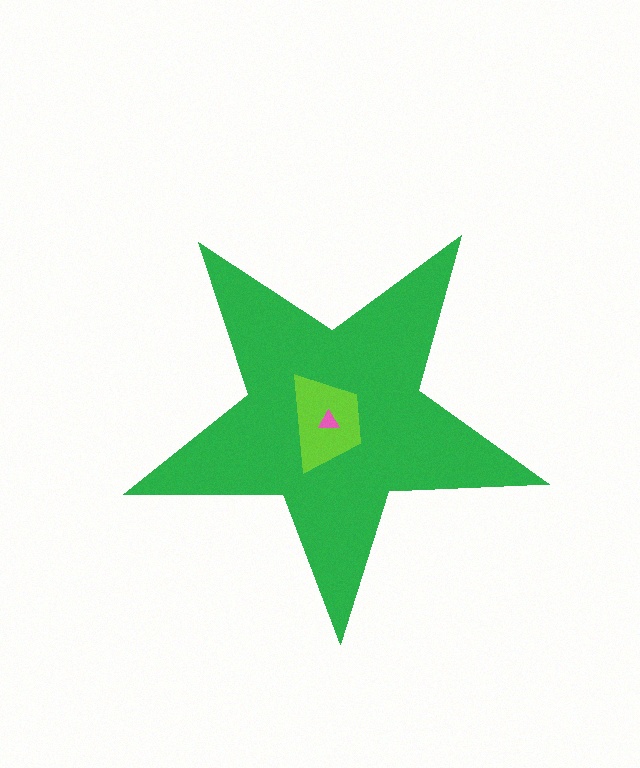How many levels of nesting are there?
3.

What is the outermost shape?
The green star.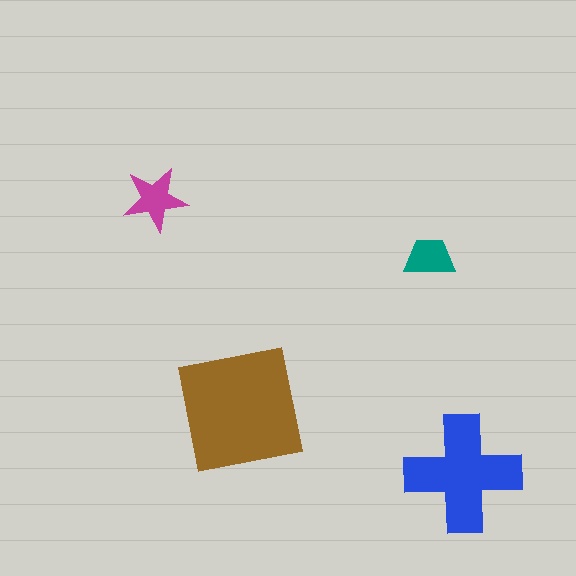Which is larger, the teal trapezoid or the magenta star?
The magenta star.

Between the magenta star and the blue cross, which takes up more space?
The blue cross.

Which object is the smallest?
The teal trapezoid.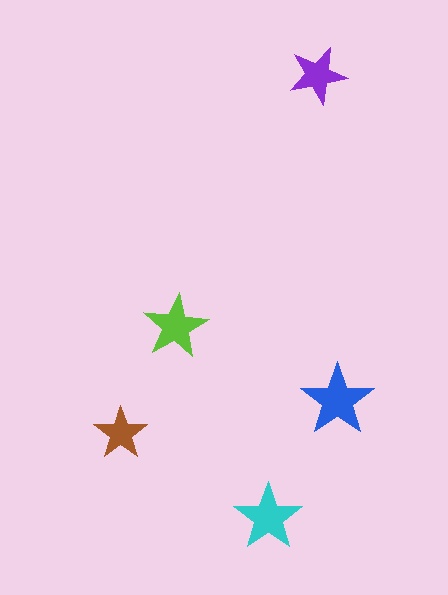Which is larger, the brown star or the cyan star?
The cyan one.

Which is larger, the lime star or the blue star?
The blue one.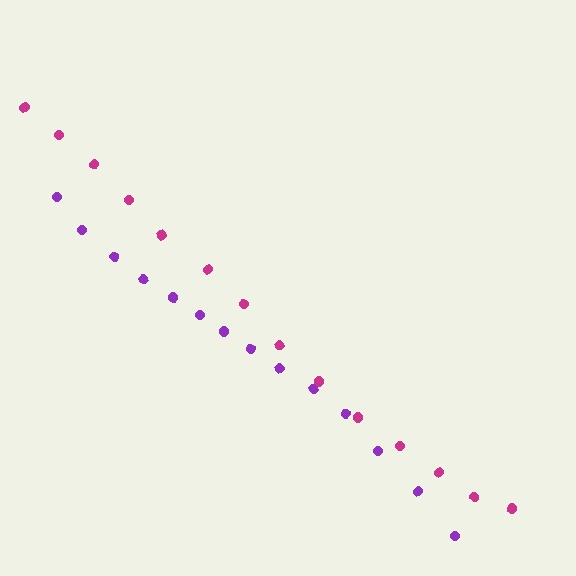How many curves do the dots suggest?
There are 2 distinct paths.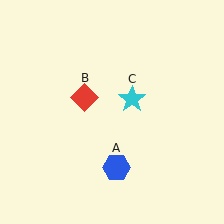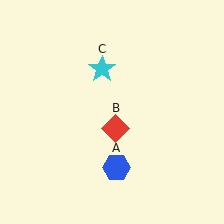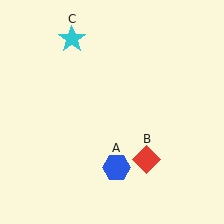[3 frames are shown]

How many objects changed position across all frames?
2 objects changed position: red diamond (object B), cyan star (object C).